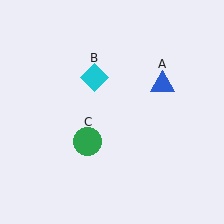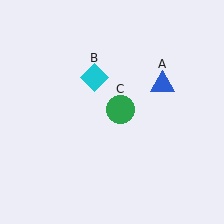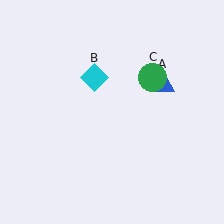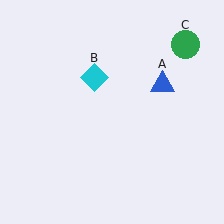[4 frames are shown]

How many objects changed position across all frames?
1 object changed position: green circle (object C).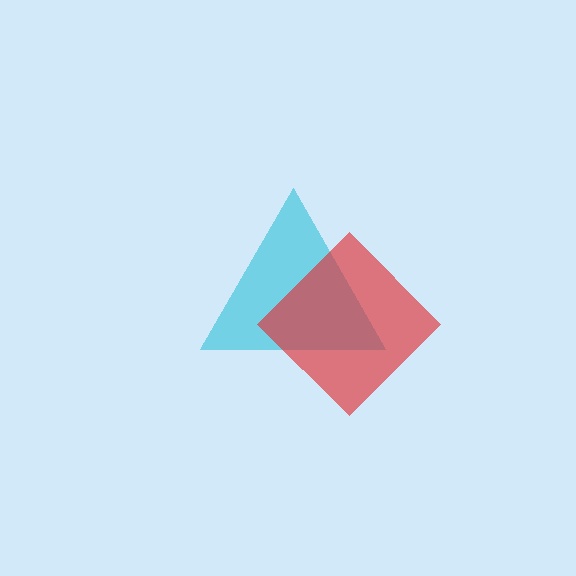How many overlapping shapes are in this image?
There are 2 overlapping shapes in the image.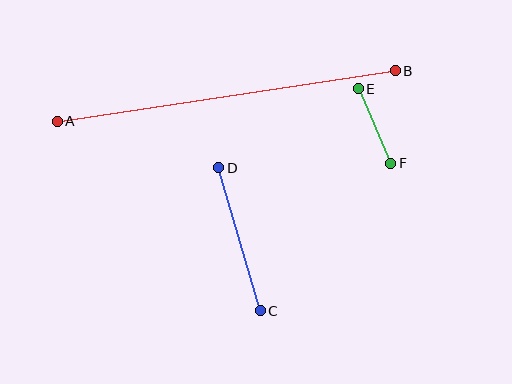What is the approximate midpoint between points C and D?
The midpoint is at approximately (239, 239) pixels.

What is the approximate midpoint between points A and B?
The midpoint is at approximately (226, 96) pixels.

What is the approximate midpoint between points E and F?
The midpoint is at approximately (375, 126) pixels.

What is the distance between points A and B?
The distance is approximately 342 pixels.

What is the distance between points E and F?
The distance is approximately 81 pixels.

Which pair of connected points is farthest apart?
Points A and B are farthest apart.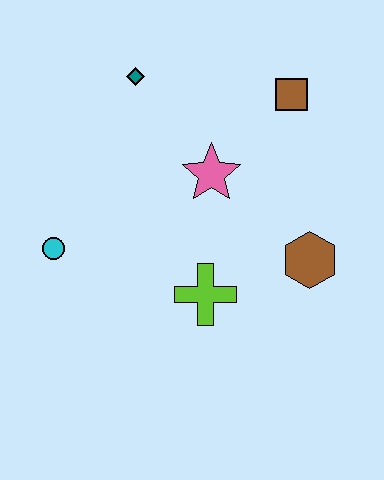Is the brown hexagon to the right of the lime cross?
Yes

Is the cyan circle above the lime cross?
Yes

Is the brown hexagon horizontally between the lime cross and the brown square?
No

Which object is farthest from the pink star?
The cyan circle is farthest from the pink star.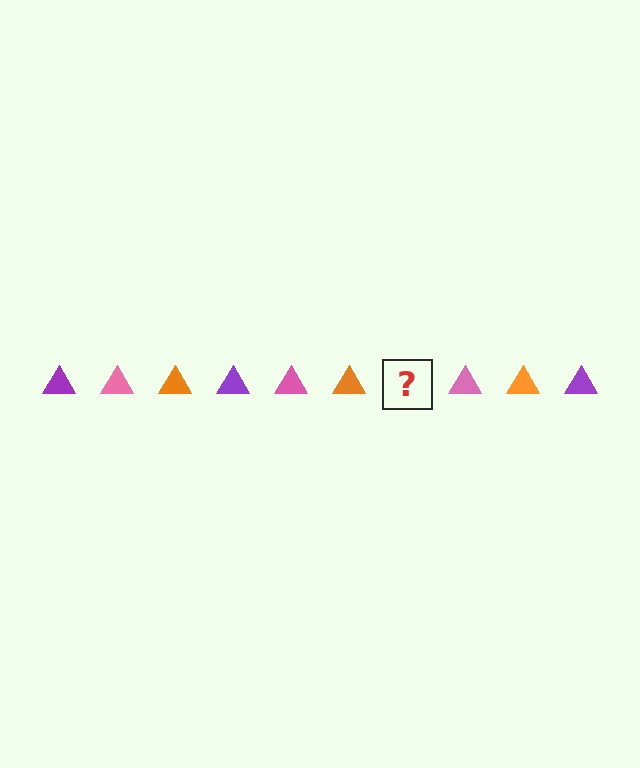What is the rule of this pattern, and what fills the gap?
The rule is that the pattern cycles through purple, pink, orange triangles. The gap should be filled with a purple triangle.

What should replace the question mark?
The question mark should be replaced with a purple triangle.